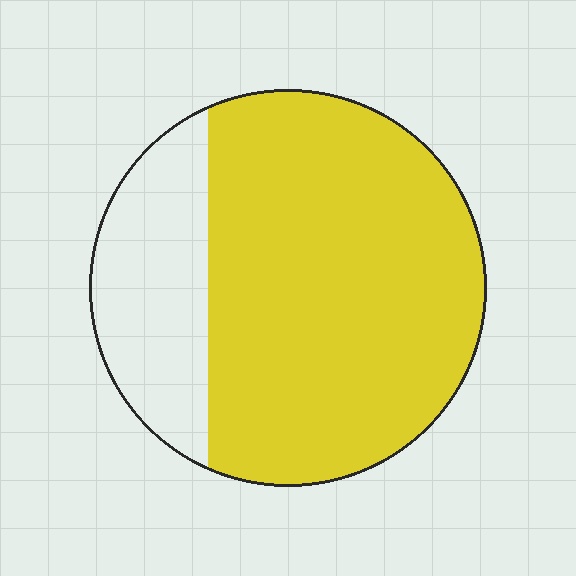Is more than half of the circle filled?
Yes.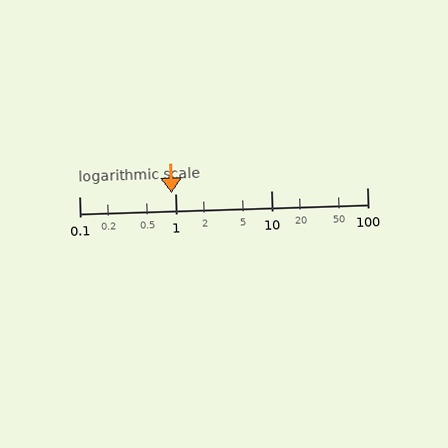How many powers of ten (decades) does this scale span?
The scale spans 3 decades, from 0.1 to 100.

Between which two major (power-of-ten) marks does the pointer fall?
The pointer is between 0.1 and 1.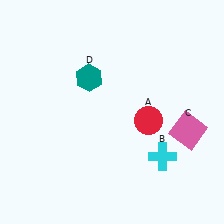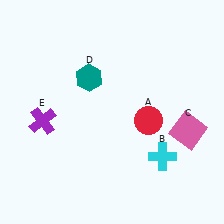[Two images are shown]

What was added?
A purple cross (E) was added in Image 2.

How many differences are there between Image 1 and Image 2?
There is 1 difference between the two images.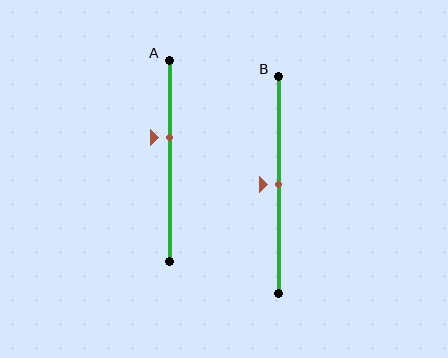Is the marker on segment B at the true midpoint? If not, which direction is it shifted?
Yes, the marker on segment B is at the true midpoint.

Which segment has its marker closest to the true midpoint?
Segment B has its marker closest to the true midpoint.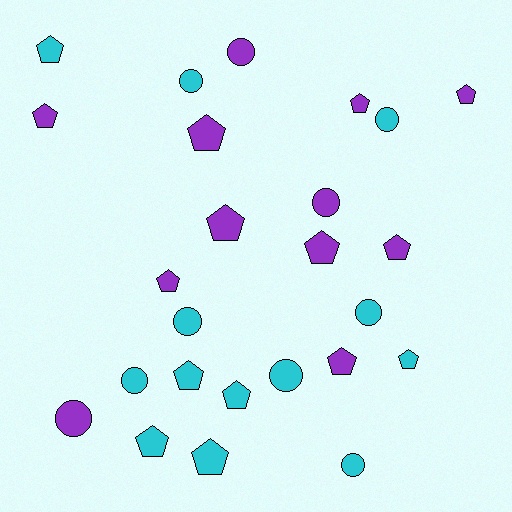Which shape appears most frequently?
Pentagon, with 15 objects.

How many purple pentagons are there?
There are 9 purple pentagons.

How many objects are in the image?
There are 25 objects.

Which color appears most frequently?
Cyan, with 13 objects.